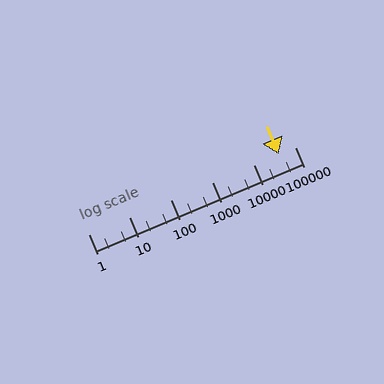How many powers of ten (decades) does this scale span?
The scale spans 5 decades, from 1 to 100000.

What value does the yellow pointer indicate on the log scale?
The pointer indicates approximately 40000.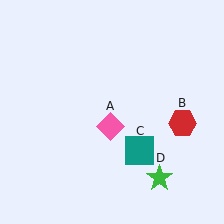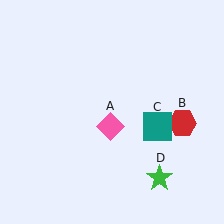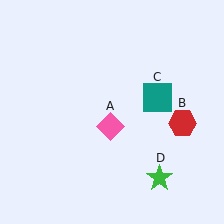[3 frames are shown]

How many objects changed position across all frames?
1 object changed position: teal square (object C).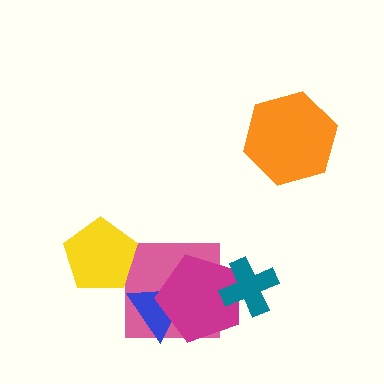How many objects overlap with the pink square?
2 objects overlap with the pink square.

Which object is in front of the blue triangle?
The magenta pentagon is in front of the blue triangle.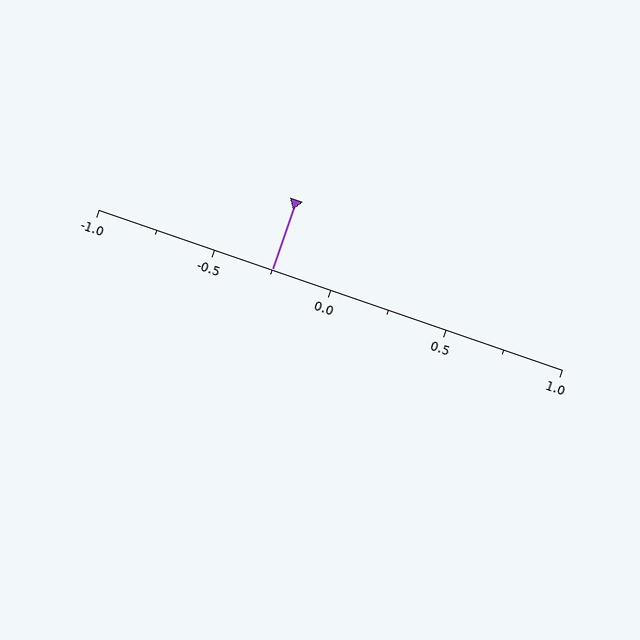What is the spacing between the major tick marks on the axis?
The major ticks are spaced 0.5 apart.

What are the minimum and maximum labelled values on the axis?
The axis runs from -1.0 to 1.0.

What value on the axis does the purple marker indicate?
The marker indicates approximately -0.25.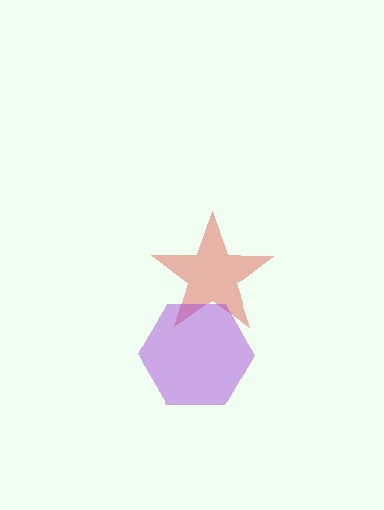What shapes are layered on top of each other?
The layered shapes are: a red star, a purple hexagon.